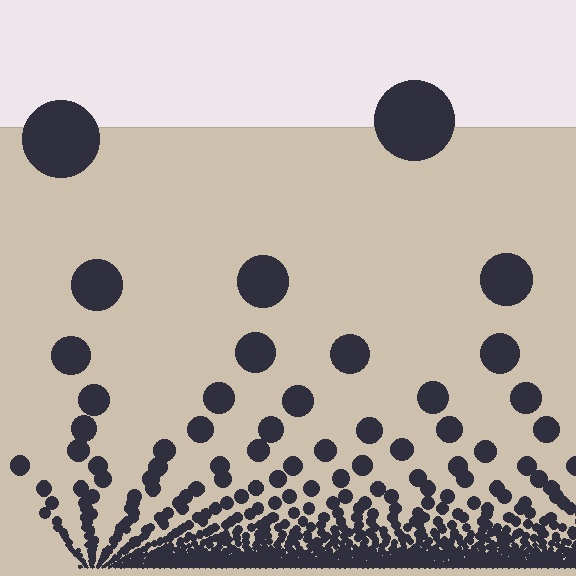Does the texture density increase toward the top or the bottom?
Density increases toward the bottom.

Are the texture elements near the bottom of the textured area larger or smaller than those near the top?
Smaller. The gradient is inverted — elements near the bottom are smaller and denser.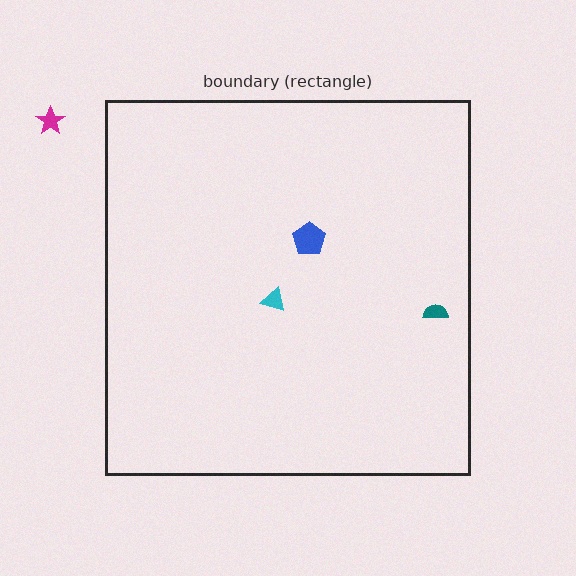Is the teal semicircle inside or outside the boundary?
Inside.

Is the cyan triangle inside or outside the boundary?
Inside.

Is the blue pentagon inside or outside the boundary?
Inside.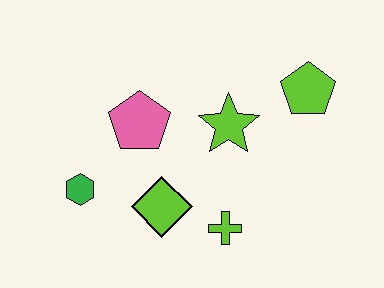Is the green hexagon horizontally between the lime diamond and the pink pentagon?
No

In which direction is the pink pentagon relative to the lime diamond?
The pink pentagon is above the lime diamond.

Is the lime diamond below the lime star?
Yes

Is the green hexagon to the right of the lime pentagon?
No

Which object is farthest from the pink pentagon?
The lime pentagon is farthest from the pink pentagon.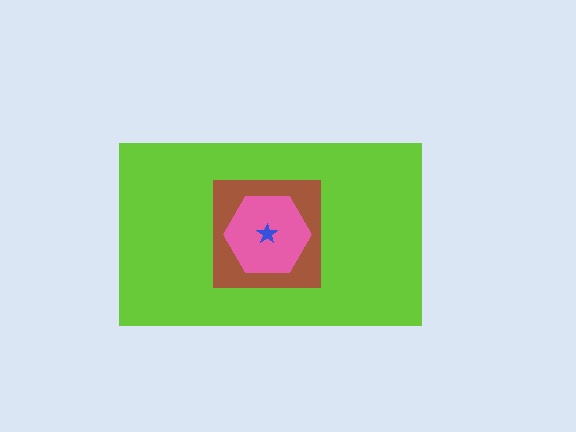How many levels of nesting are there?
4.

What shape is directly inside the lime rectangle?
The brown square.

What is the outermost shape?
The lime rectangle.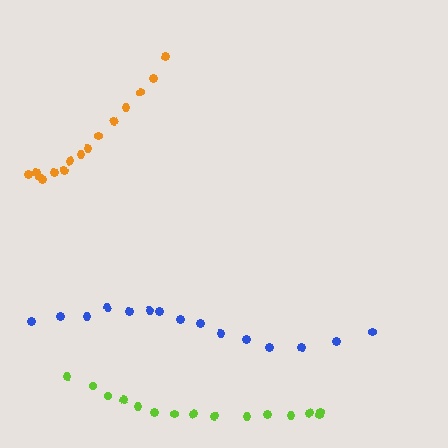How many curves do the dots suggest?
There are 3 distinct paths.